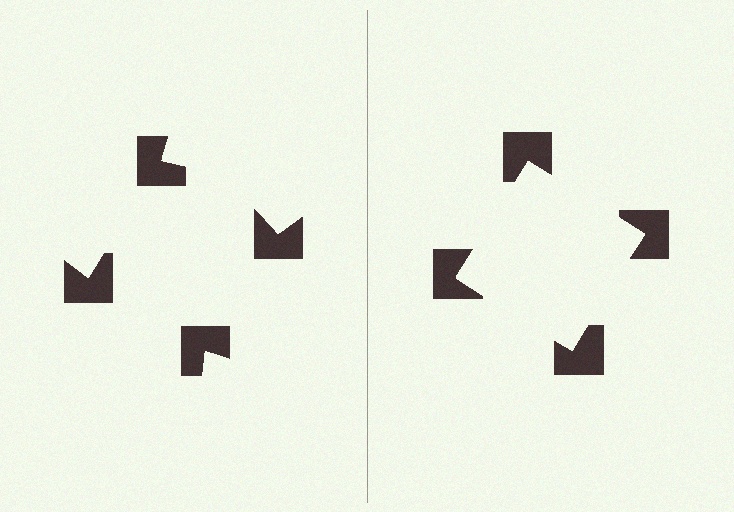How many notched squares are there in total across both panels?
8 — 4 on each side.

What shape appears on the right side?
An illusory square.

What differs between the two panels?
The notched squares are positioned identically on both sides; only the wedge orientations differ. On the right they align to a square; on the left they are misaligned.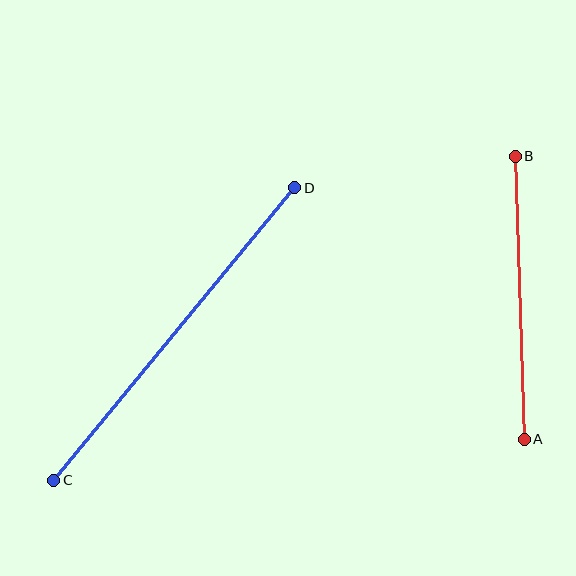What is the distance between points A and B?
The distance is approximately 283 pixels.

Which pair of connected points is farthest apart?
Points C and D are farthest apart.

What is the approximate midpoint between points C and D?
The midpoint is at approximately (174, 334) pixels.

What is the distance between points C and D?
The distance is approximately 379 pixels.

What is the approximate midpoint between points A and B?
The midpoint is at approximately (520, 298) pixels.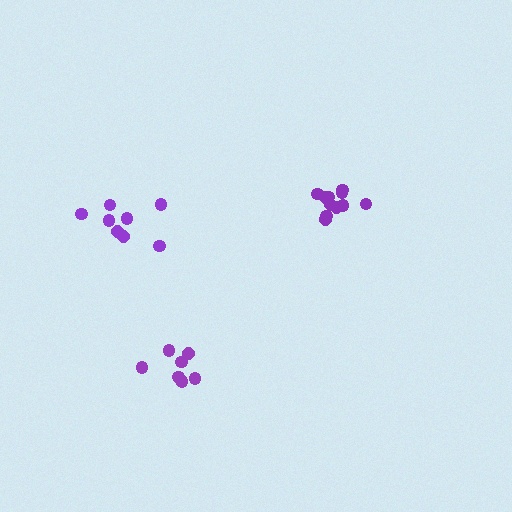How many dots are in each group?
Group 1: 8 dots, Group 2: 8 dots, Group 3: 12 dots (28 total).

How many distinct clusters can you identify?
There are 3 distinct clusters.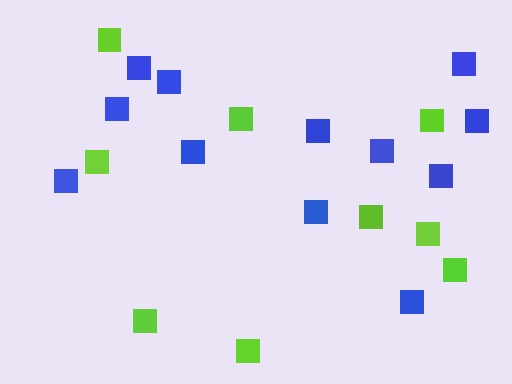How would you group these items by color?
There are 2 groups: one group of lime squares (9) and one group of blue squares (12).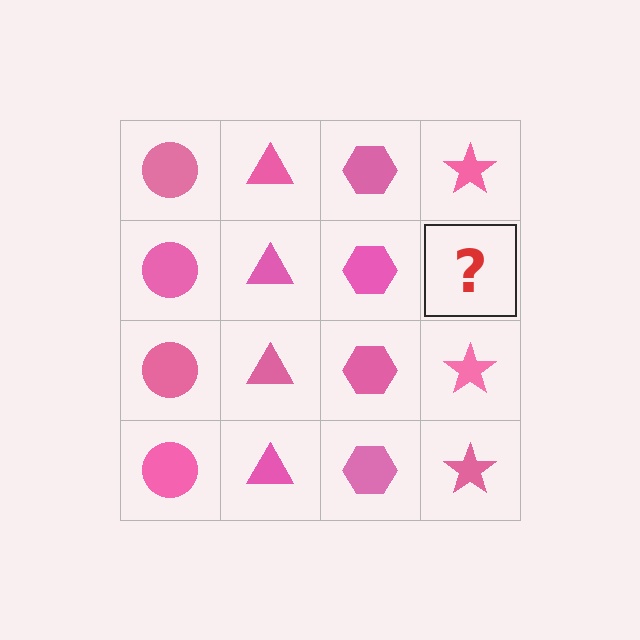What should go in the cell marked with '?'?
The missing cell should contain a pink star.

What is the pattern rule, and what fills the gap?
The rule is that each column has a consistent shape. The gap should be filled with a pink star.